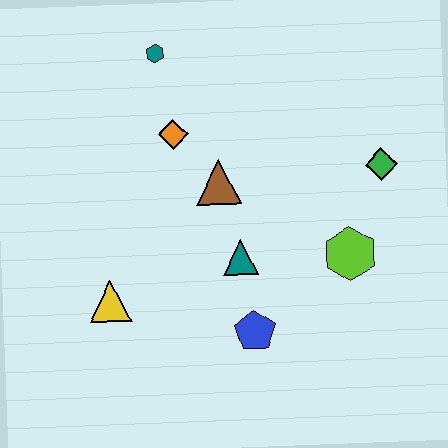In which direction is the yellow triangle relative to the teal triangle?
The yellow triangle is to the left of the teal triangle.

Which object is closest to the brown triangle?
The orange diamond is closest to the brown triangle.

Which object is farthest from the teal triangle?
The teal hexagon is farthest from the teal triangle.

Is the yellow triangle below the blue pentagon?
No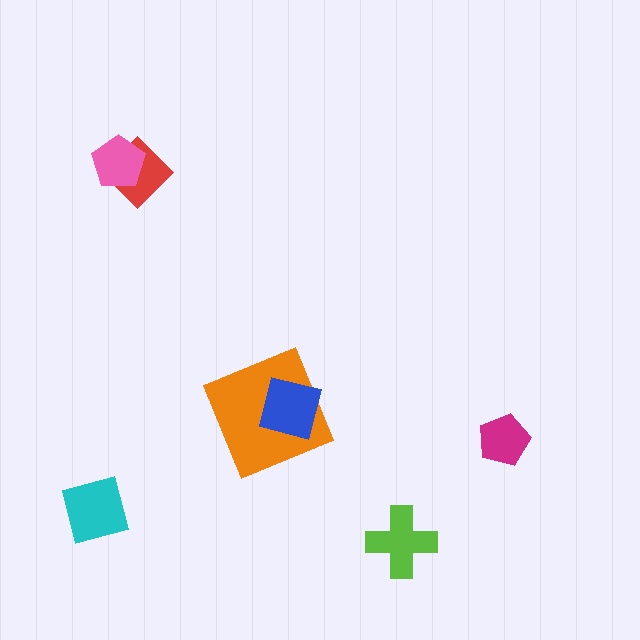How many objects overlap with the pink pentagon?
1 object overlaps with the pink pentagon.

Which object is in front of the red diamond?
The pink pentagon is in front of the red diamond.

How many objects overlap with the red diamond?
1 object overlaps with the red diamond.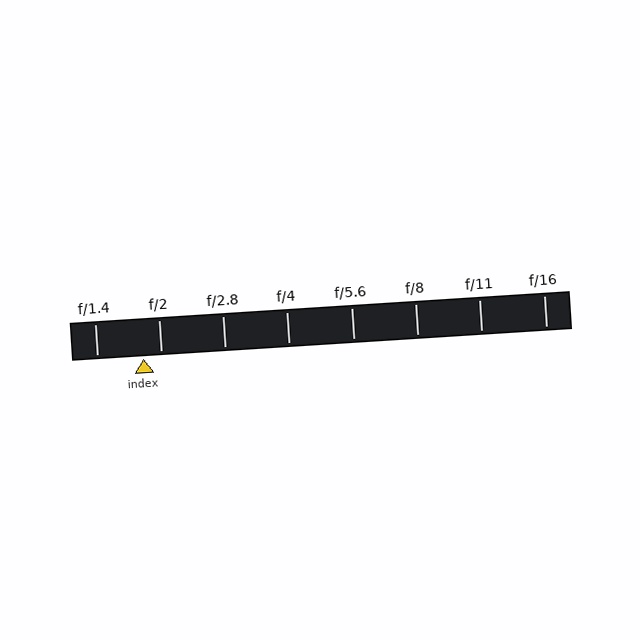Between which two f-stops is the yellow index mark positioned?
The index mark is between f/1.4 and f/2.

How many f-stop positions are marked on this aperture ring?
There are 8 f-stop positions marked.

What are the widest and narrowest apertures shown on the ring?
The widest aperture shown is f/1.4 and the narrowest is f/16.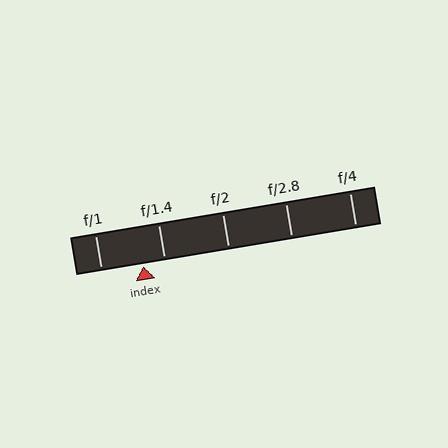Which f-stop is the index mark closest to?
The index mark is closest to f/1.4.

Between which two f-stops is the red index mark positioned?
The index mark is between f/1 and f/1.4.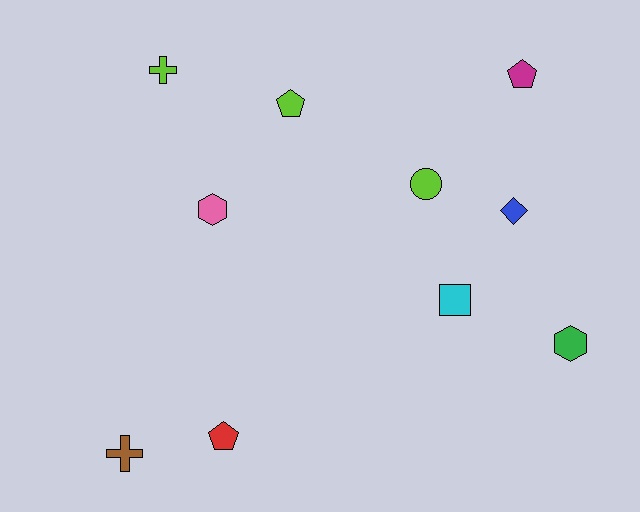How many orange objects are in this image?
There are no orange objects.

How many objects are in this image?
There are 10 objects.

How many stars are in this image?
There are no stars.